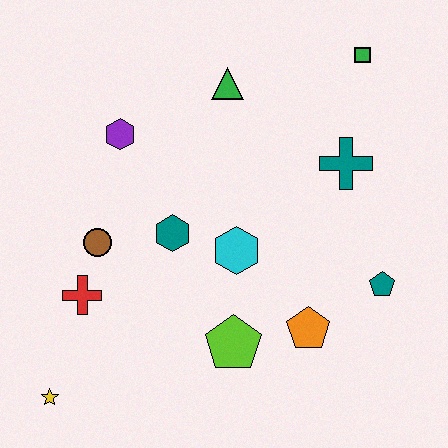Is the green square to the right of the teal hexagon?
Yes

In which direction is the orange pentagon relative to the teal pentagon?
The orange pentagon is to the left of the teal pentagon.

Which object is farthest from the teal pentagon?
The yellow star is farthest from the teal pentagon.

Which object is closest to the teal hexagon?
The cyan hexagon is closest to the teal hexagon.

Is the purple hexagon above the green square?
No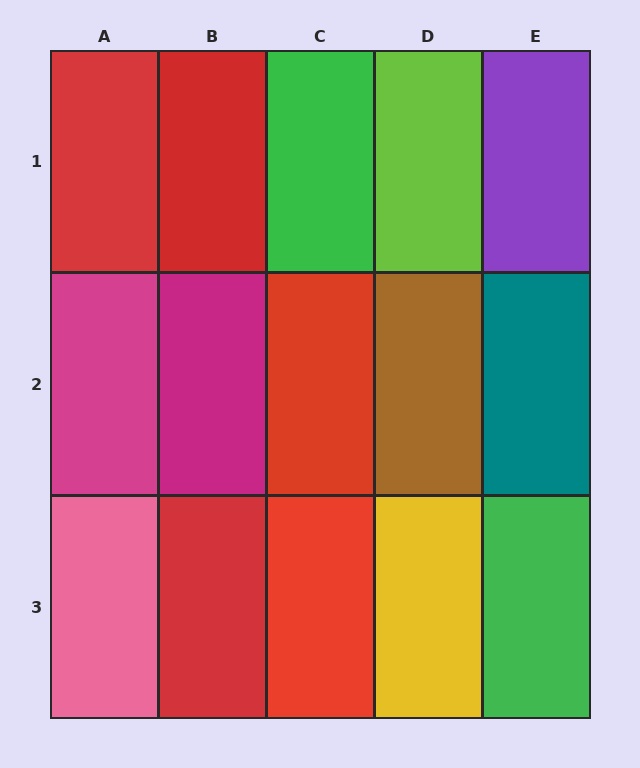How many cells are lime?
1 cell is lime.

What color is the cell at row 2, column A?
Magenta.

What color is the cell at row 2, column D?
Brown.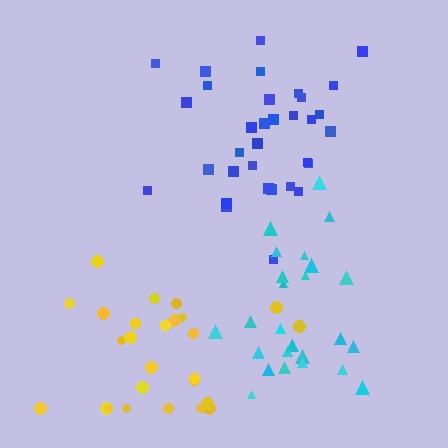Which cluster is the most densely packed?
Blue.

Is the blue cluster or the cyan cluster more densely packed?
Blue.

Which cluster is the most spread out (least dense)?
Yellow.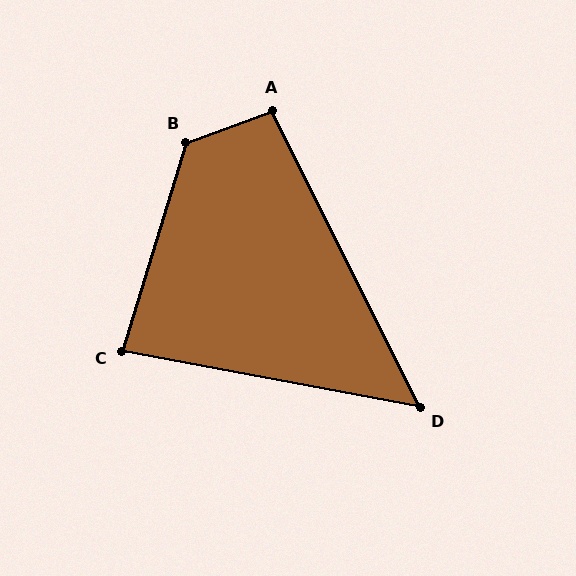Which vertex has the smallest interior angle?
D, at approximately 53 degrees.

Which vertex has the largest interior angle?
B, at approximately 127 degrees.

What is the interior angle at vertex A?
Approximately 96 degrees (obtuse).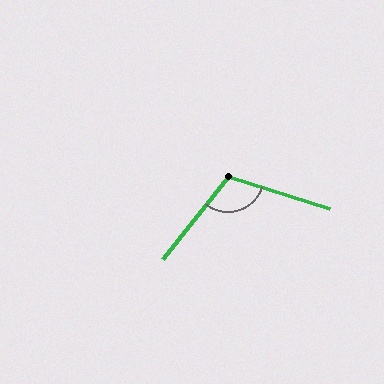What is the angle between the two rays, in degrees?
Approximately 111 degrees.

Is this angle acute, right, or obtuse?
It is obtuse.